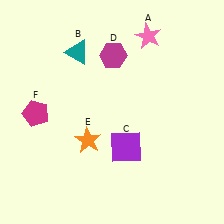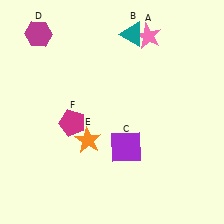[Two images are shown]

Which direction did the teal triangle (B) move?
The teal triangle (B) moved right.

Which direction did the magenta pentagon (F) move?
The magenta pentagon (F) moved right.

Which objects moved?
The objects that moved are: the teal triangle (B), the magenta hexagon (D), the magenta pentagon (F).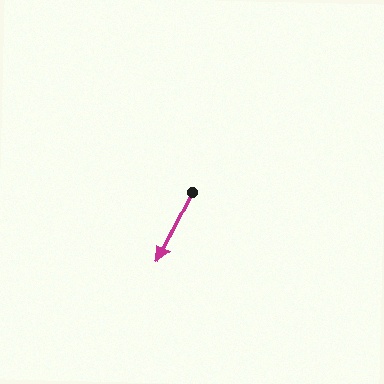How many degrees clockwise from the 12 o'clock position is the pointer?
Approximately 206 degrees.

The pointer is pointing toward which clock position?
Roughly 7 o'clock.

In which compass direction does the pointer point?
Southwest.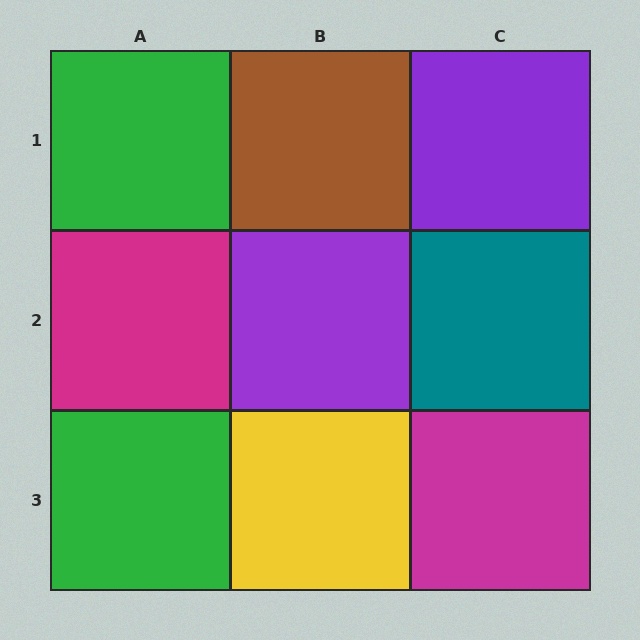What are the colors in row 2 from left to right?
Magenta, purple, teal.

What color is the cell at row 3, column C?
Magenta.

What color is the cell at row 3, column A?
Green.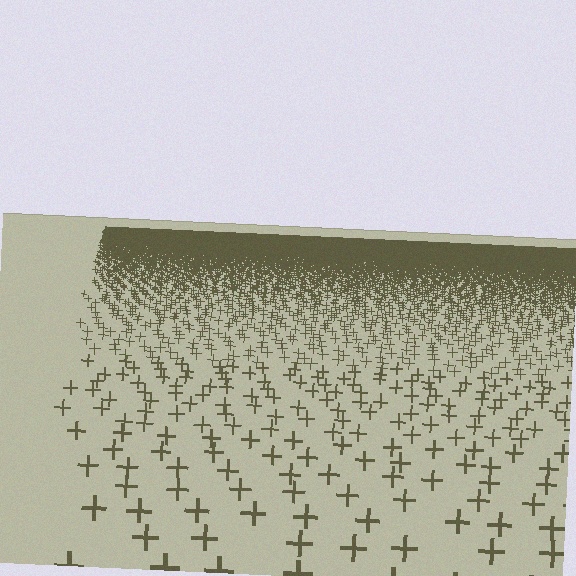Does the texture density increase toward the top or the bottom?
Density increases toward the top.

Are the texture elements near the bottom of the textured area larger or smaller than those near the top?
Larger. Near the bottom, elements are closer to the viewer and appear at a bigger on-screen size.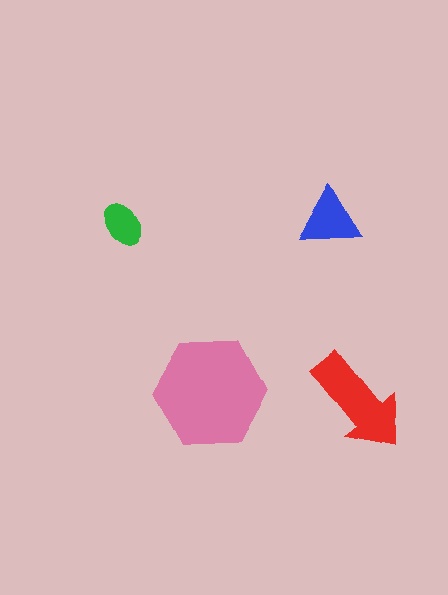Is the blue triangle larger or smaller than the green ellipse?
Larger.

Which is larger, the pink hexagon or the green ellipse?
The pink hexagon.